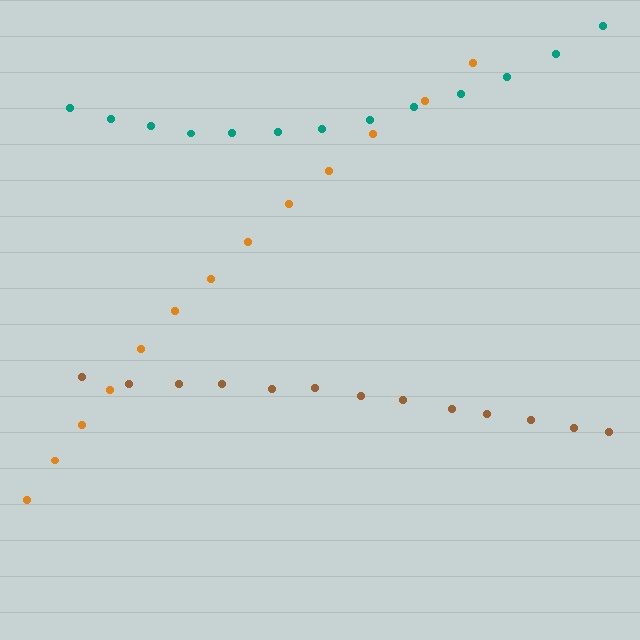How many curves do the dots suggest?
There are 3 distinct paths.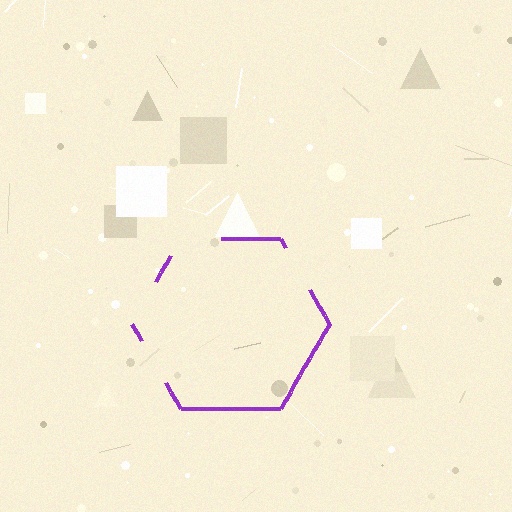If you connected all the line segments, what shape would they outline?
They would outline a hexagon.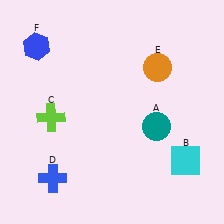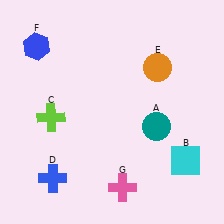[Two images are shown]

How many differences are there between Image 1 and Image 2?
There is 1 difference between the two images.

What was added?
A pink cross (G) was added in Image 2.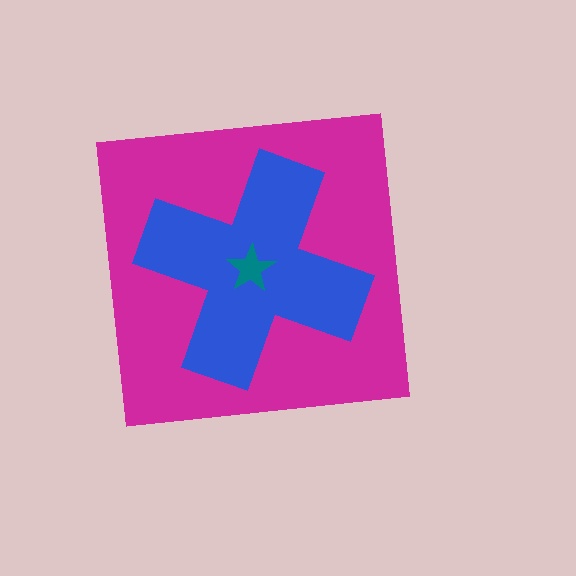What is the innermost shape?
The teal star.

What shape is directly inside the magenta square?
The blue cross.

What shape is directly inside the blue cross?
The teal star.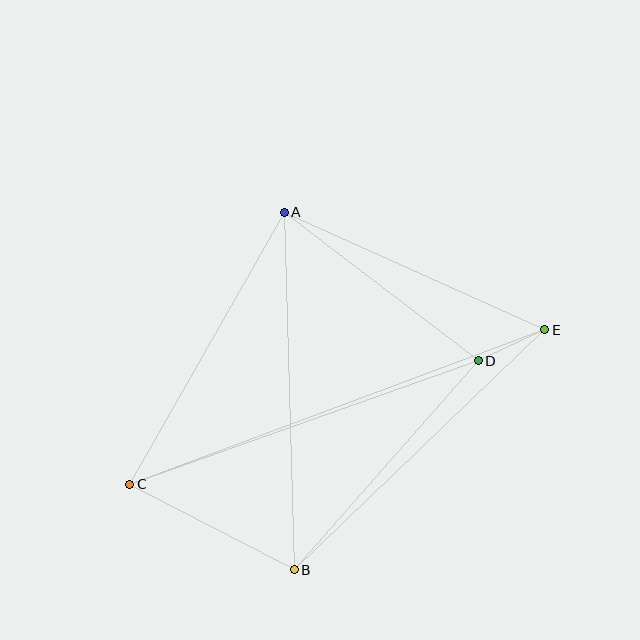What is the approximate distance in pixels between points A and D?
The distance between A and D is approximately 244 pixels.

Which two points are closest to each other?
Points D and E are closest to each other.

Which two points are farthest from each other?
Points C and E are farthest from each other.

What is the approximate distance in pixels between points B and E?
The distance between B and E is approximately 347 pixels.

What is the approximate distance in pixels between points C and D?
The distance between C and D is approximately 369 pixels.